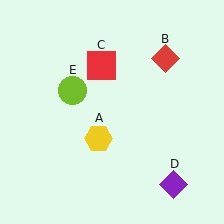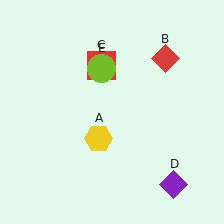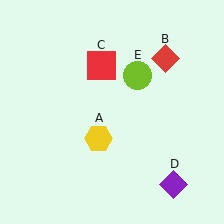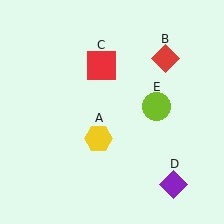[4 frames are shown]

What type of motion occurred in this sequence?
The lime circle (object E) rotated clockwise around the center of the scene.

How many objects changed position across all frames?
1 object changed position: lime circle (object E).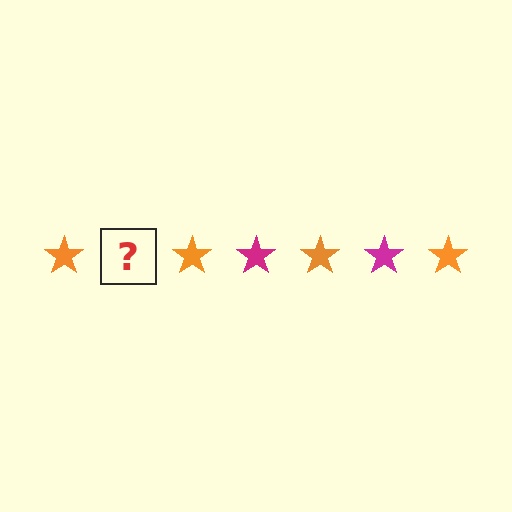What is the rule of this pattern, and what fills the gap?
The rule is that the pattern cycles through orange, magenta stars. The gap should be filled with a magenta star.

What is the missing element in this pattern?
The missing element is a magenta star.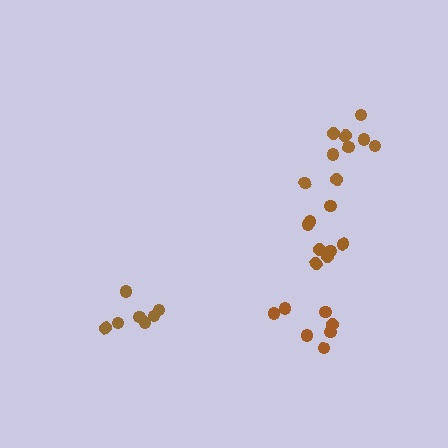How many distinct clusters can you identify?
There are 4 distinct clusters.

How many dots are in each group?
Group 1: 7 dots, Group 2: 7 dots, Group 3: 8 dots, Group 4: 9 dots (31 total).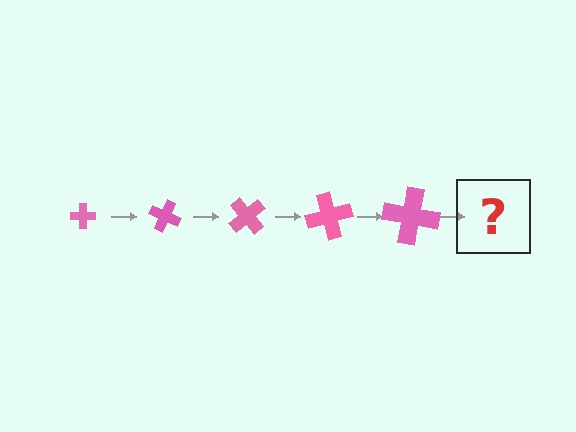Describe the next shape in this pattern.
It should be a cross, larger than the previous one and rotated 125 degrees from the start.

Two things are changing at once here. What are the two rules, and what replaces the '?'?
The two rules are that the cross grows larger each step and it rotates 25 degrees each step. The '?' should be a cross, larger than the previous one and rotated 125 degrees from the start.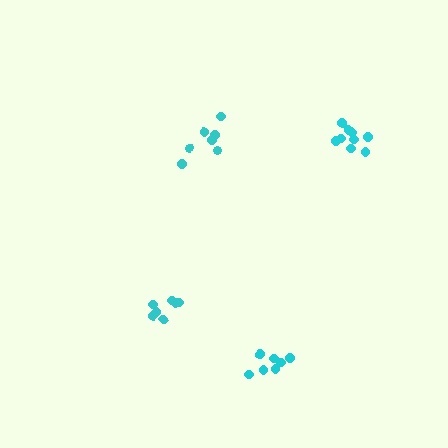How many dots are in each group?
Group 1: 7 dots, Group 2: 7 dots, Group 3: 9 dots, Group 4: 7 dots (30 total).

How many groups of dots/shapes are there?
There are 4 groups.